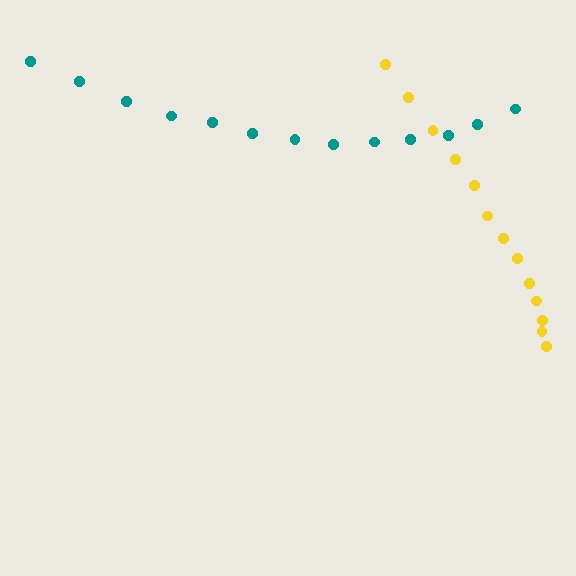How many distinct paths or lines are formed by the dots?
There are 2 distinct paths.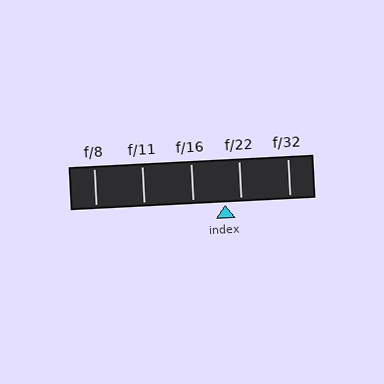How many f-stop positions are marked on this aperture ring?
There are 5 f-stop positions marked.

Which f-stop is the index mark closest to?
The index mark is closest to f/22.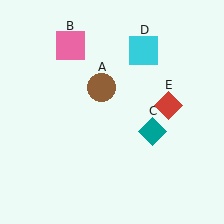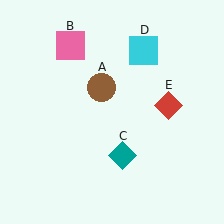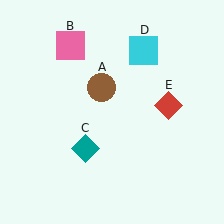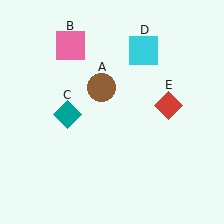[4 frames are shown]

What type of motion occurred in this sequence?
The teal diamond (object C) rotated clockwise around the center of the scene.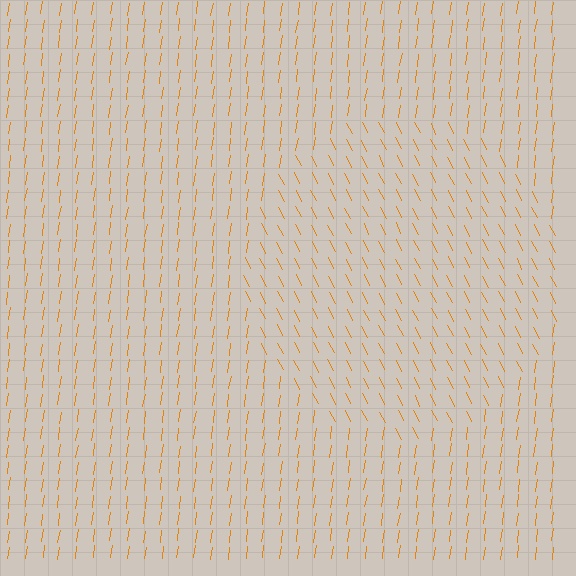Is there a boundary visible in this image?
Yes, there is a texture boundary formed by a change in line orientation.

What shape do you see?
I see a circle.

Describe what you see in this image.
The image is filled with small orange line segments. A circle region in the image has lines oriented differently from the surrounding lines, creating a visible texture boundary.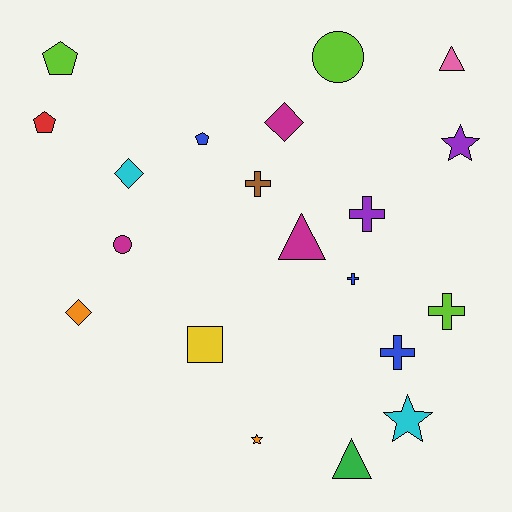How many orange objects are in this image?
There are 2 orange objects.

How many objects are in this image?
There are 20 objects.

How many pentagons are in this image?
There are 3 pentagons.